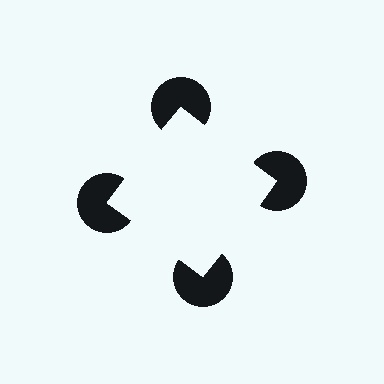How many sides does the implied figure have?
4 sides.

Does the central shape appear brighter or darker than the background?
It typically appears slightly brighter than the background, even though no actual brightness change is drawn.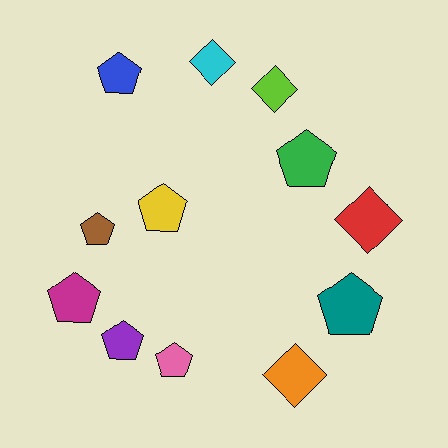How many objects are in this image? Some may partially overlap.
There are 12 objects.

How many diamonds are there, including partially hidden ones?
There are 4 diamonds.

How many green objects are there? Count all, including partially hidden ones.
There is 1 green object.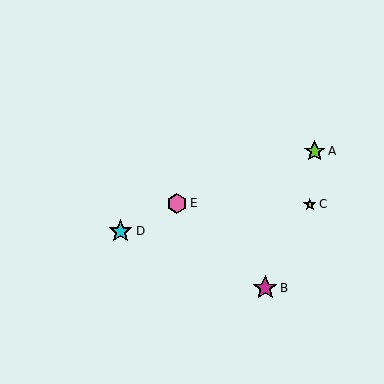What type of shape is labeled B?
Shape B is a magenta star.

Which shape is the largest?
The magenta star (labeled B) is the largest.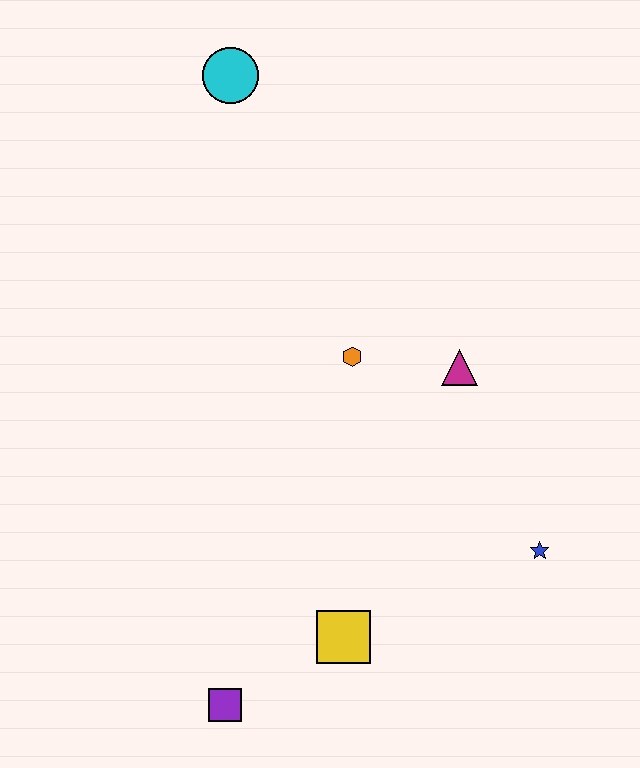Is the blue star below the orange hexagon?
Yes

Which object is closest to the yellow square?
The purple square is closest to the yellow square.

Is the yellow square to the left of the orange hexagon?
Yes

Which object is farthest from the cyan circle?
The purple square is farthest from the cyan circle.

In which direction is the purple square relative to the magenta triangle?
The purple square is below the magenta triangle.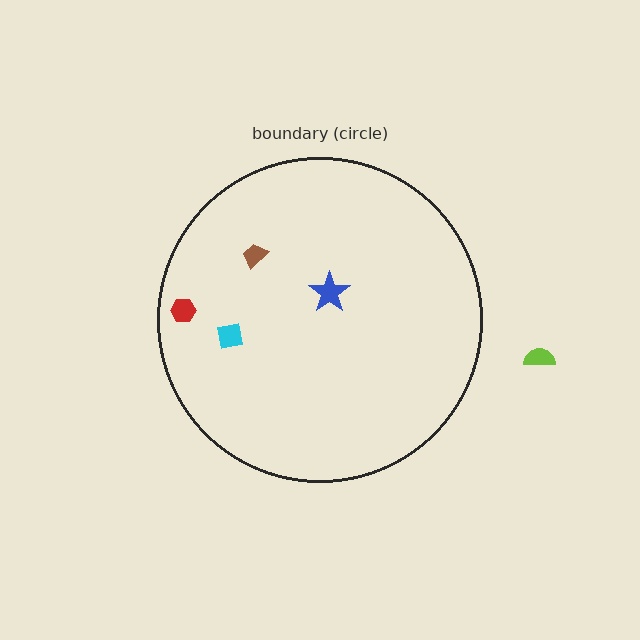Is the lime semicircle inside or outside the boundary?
Outside.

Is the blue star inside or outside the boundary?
Inside.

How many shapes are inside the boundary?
4 inside, 1 outside.